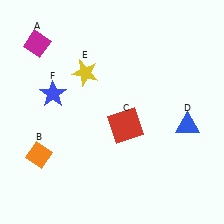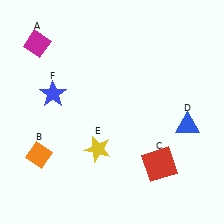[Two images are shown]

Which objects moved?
The objects that moved are: the red square (C), the yellow star (E).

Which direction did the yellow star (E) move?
The yellow star (E) moved down.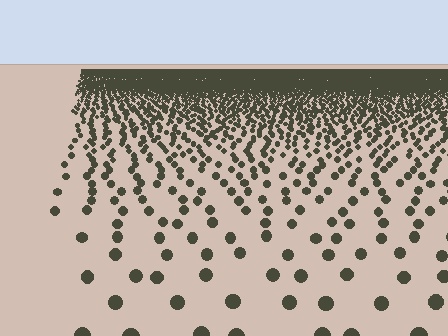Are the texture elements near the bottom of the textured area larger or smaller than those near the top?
Larger. Near the bottom, elements are closer to the viewer and appear at a bigger on-screen size.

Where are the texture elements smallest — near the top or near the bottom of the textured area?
Near the top.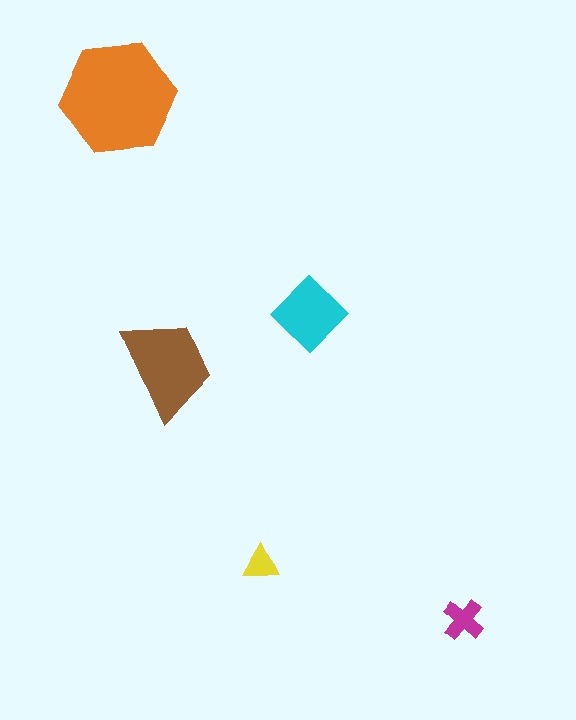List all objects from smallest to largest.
The yellow triangle, the magenta cross, the cyan diamond, the brown trapezoid, the orange hexagon.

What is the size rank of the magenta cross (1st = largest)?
4th.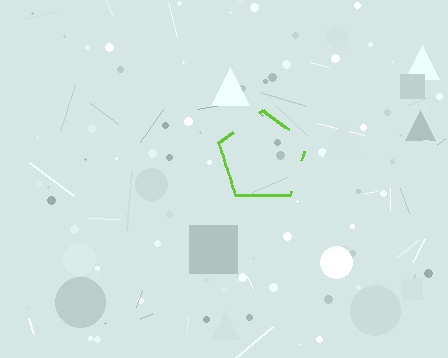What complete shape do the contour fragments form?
The contour fragments form a pentagon.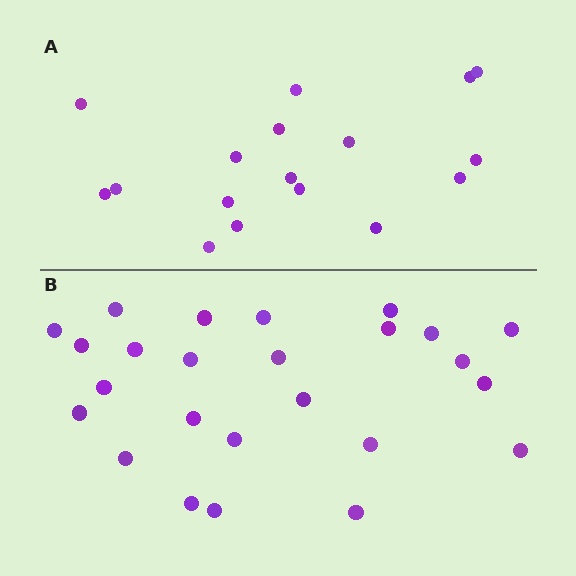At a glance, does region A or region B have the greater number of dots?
Region B (the bottom region) has more dots.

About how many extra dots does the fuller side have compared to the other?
Region B has roughly 8 or so more dots than region A.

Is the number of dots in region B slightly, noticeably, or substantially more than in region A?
Region B has substantially more. The ratio is roughly 1.5 to 1.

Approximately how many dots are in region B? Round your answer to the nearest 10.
About 20 dots. (The exact count is 25, which rounds to 20.)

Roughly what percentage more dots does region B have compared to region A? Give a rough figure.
About 45% more.